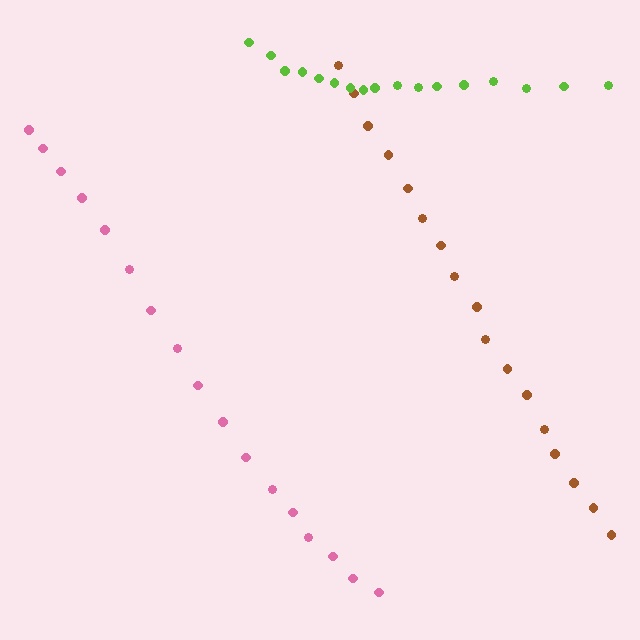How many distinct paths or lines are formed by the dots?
There are 3 distinct paths.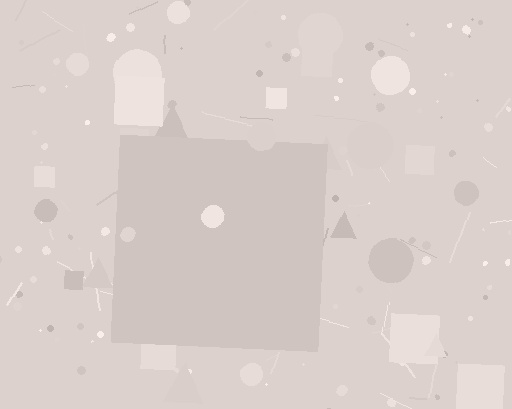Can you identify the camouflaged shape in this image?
The camouflaged shape is a square.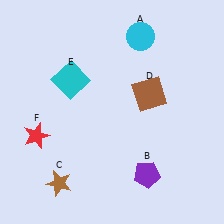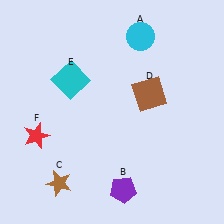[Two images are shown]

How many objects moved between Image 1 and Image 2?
1 object moved between the two images.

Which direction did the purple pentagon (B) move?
The purple pentagon (B) moved left.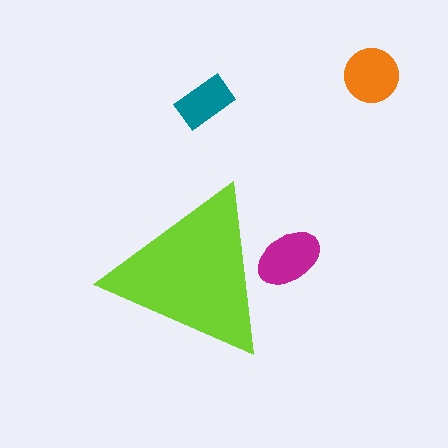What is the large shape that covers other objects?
A lime triangle.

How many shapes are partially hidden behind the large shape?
1 shape is partially hidden.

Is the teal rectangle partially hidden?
No, the teal rectangle is fully visible.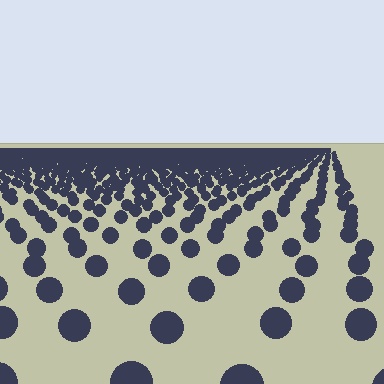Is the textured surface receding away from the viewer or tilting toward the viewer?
The surface is receding away from the viewer. Texture elements get smaller and denser toward the top.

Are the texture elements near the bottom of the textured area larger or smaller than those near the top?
Larger. Near the bottom, elements are closer to the viewer and appear at a bigger on-screen size.